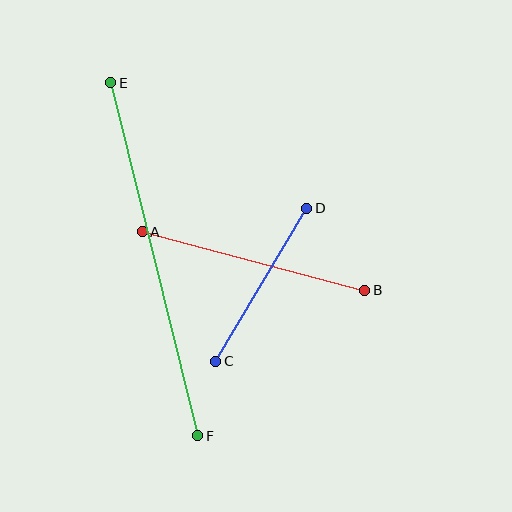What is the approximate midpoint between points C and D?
The midpoint is at approximately (261, 285) pixels.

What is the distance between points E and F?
The distance is approximately 363 pixels.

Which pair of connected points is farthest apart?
Points E and F are farthest apart.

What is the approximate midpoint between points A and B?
The midpoint is at approximately (254, 261) pixels.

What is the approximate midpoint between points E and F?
The midpoint is at approximately (154, 259) pixels.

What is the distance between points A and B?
The distance is approximately 230 pixels.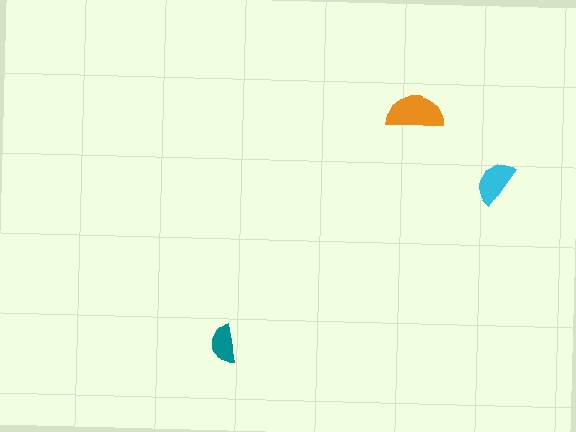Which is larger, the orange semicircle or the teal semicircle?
The orange one.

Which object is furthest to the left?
The teal semicircle is leftmost.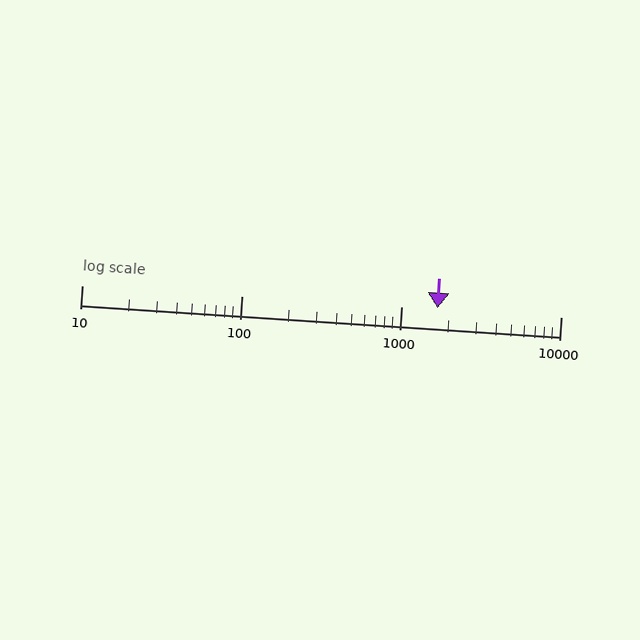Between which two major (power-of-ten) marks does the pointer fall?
The pointer is between 1000 and 10000.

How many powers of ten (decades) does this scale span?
The scale spans 3 decades, from 10 to 10000.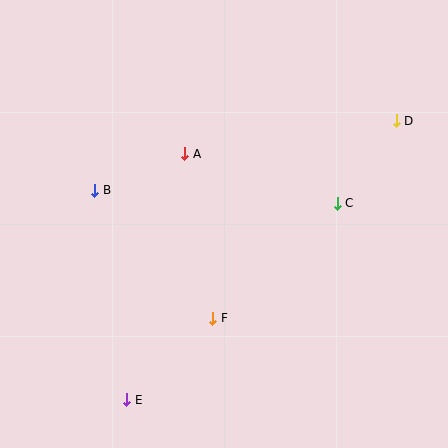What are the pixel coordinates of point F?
Point F is at (213, 318).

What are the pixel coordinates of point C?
Point C is at (337, 203).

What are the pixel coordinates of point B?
Point B is at (95, 190).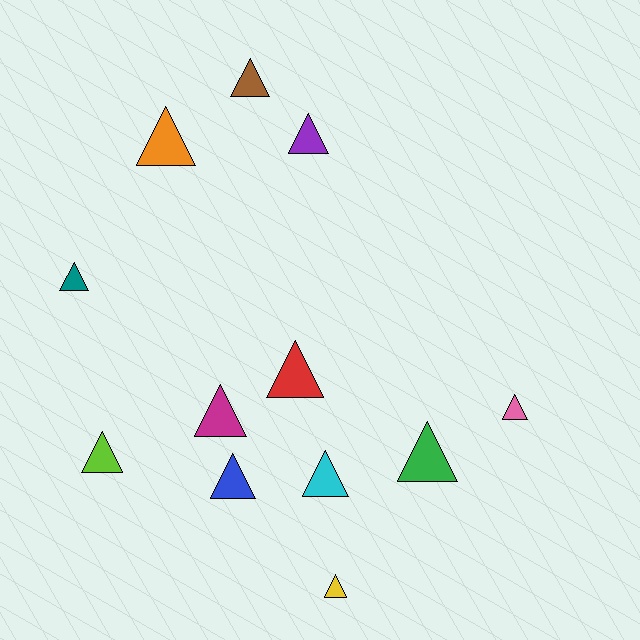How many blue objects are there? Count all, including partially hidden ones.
There is 1 blue object.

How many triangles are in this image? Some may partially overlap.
There are 12 triangles.